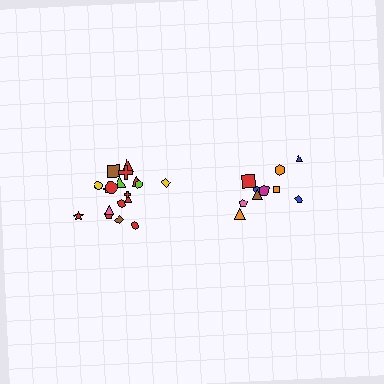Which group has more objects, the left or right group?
The left group.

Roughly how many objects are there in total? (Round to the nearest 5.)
Roughly 30 objects in total.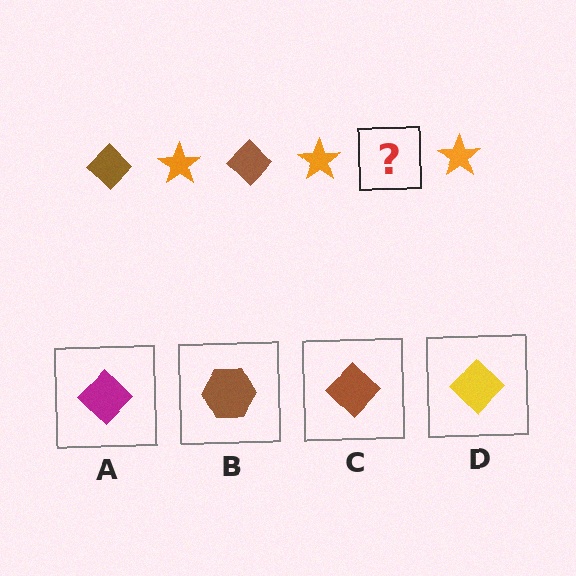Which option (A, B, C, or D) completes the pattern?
C.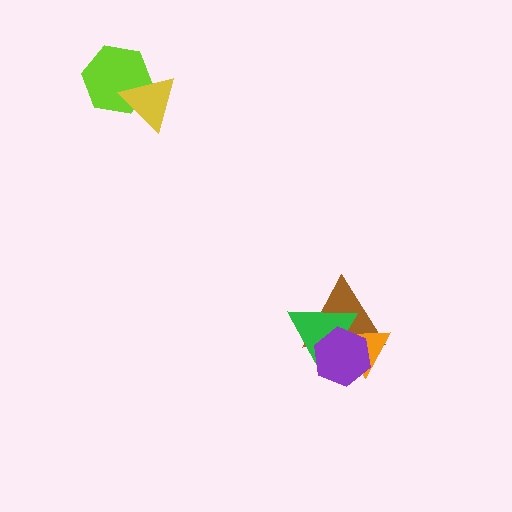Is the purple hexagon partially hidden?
No, no other shape covers it.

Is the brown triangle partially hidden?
Yes, it is partially covered by another shape.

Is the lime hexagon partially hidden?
Yes, it is partially covered by another shape.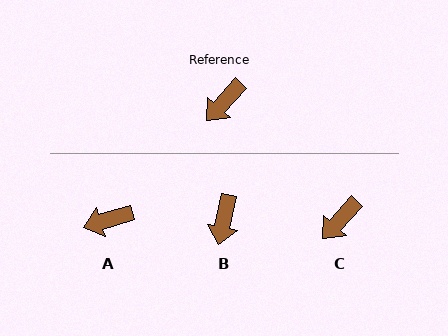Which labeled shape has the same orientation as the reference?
C.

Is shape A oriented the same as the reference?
No, it is off by about 30 degrees.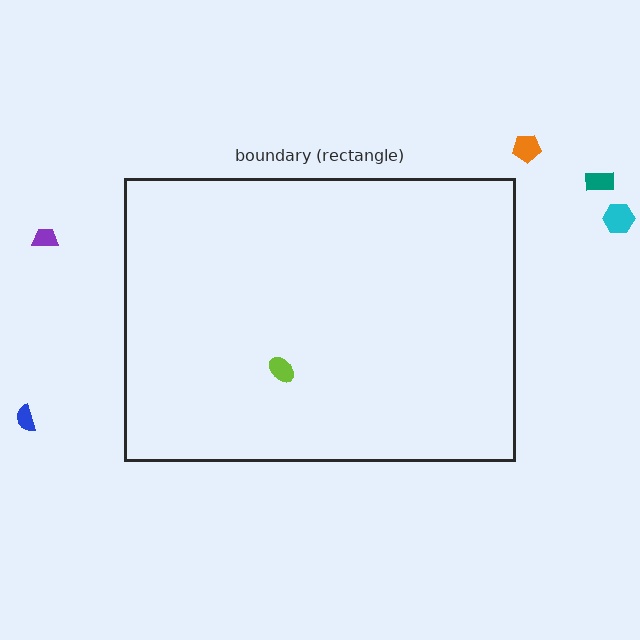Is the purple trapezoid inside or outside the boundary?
Outside.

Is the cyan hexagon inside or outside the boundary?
Outside.